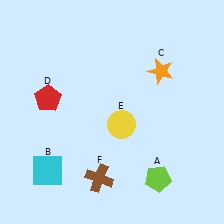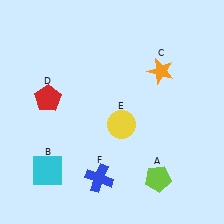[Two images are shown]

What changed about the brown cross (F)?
In Image 1, F is brown. In Image 2, it changed to blue.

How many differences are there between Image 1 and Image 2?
There is 1 difference between the two images.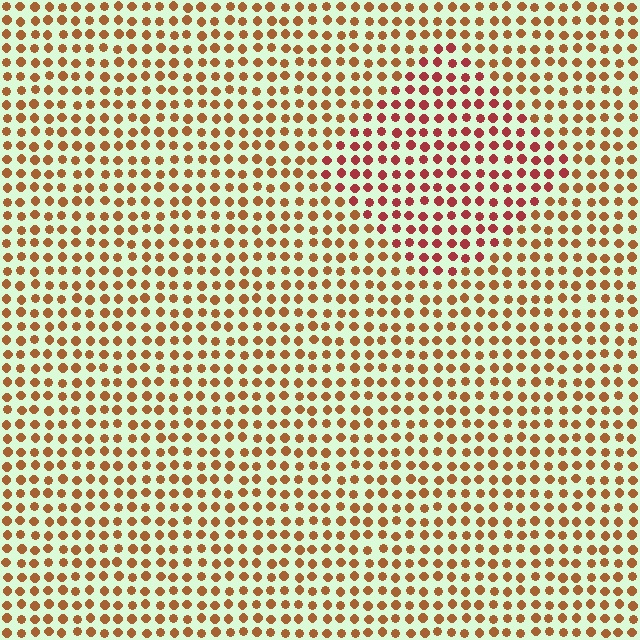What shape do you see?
I see a diamond.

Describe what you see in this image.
The image is filled with small brown elements in a uniform arrangement. A diamond-shaped region is visible where the elements are tinted to a slightly different hue, forming a subtle color boundary.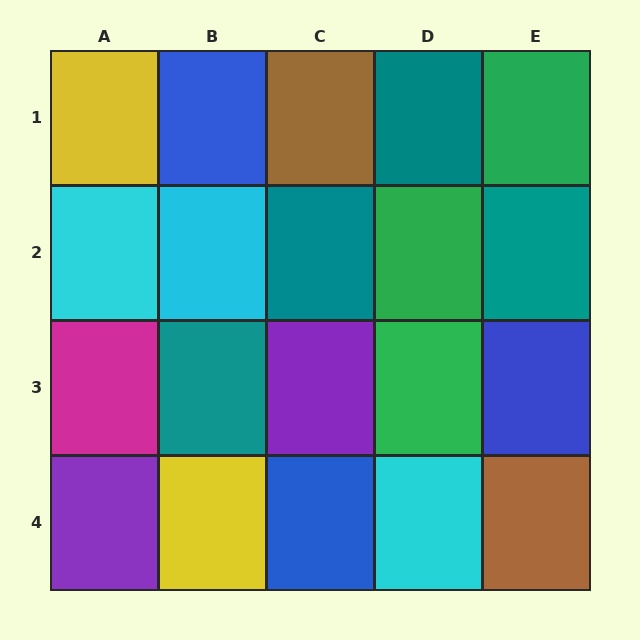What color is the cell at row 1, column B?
Blue.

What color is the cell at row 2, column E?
Teal.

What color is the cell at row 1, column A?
Yellow.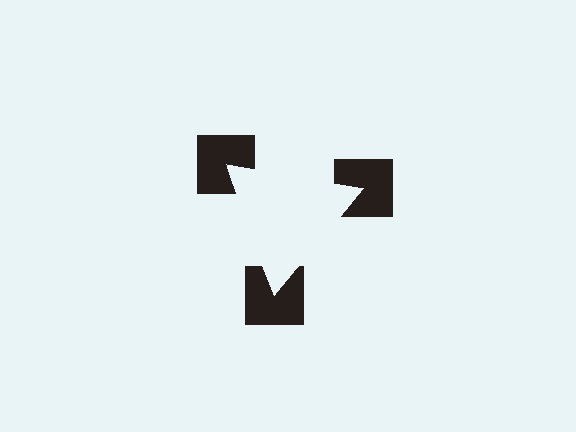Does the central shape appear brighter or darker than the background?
It typically appears slightly brighter than the background, even though no actual brightness change is drawn.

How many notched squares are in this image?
There are 3 — one at each vertex of the illusory triangle.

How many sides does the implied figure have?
3 sides.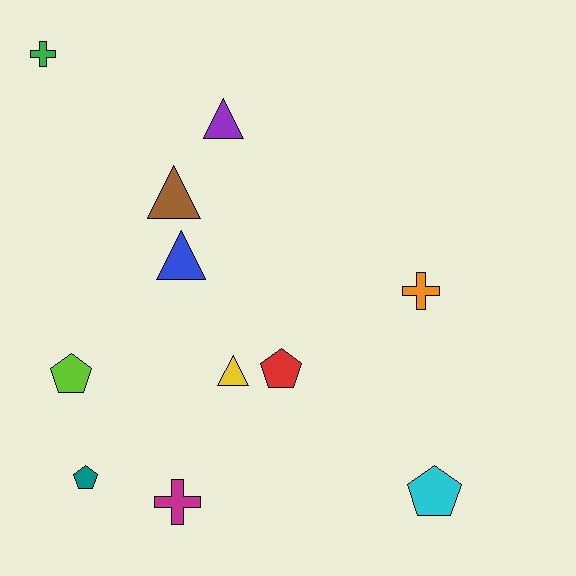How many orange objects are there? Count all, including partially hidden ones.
There is 1 orange object.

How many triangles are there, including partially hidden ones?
There are 4 triangles.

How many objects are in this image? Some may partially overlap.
There are 11 objects.